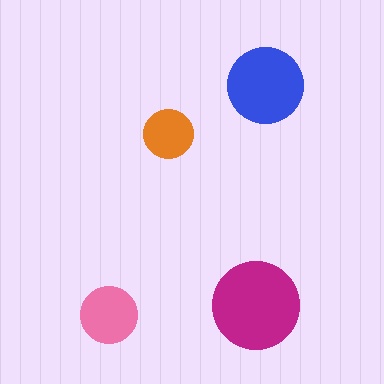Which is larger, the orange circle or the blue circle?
The blue one.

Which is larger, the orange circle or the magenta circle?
The magenta one.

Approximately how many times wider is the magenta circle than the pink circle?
About 1.5 times wider.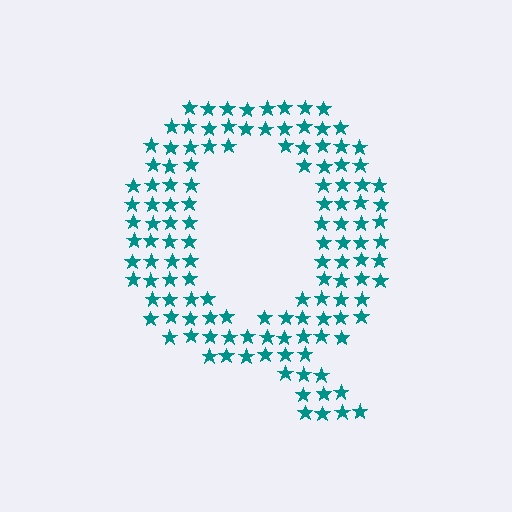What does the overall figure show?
The overall figure shows the letter Q.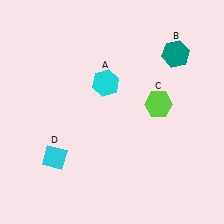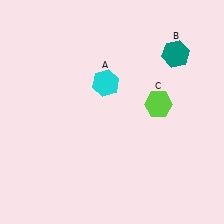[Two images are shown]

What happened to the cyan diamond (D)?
The cyan diamond (D) was removed in Image 2. It was in the bottom-left area of Image 1.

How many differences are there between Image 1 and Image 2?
There is 1 difference between the two images.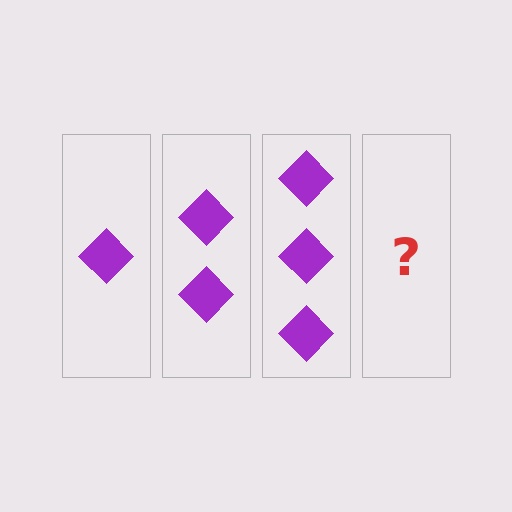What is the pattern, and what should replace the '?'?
The pattern is that each step adds one more diamond. The '?' should be 4 diamonds.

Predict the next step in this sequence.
The next step is 4 diamonds.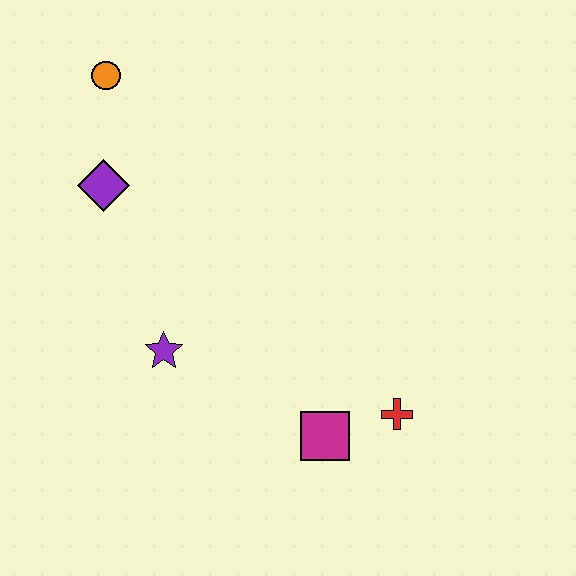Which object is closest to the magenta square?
The red cross is closest to the magenta square.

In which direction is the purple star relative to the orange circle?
The purple star is below the orange circle.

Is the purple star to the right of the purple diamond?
Yes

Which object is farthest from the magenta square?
The orange circle is farthest from the magenta square.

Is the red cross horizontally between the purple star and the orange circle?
No